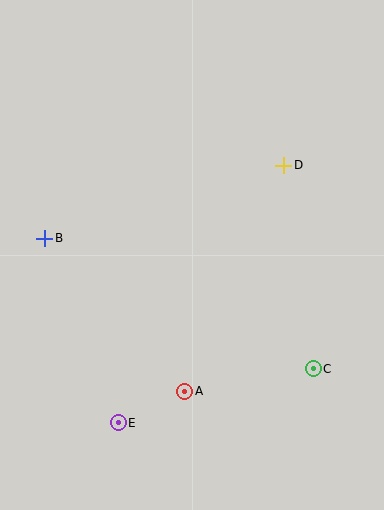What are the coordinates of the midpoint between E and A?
The midpoint between E and A is at (151, 407).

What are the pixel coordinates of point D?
Point D is at (284, 165).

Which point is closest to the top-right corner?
Point D is closest to the top-right corner.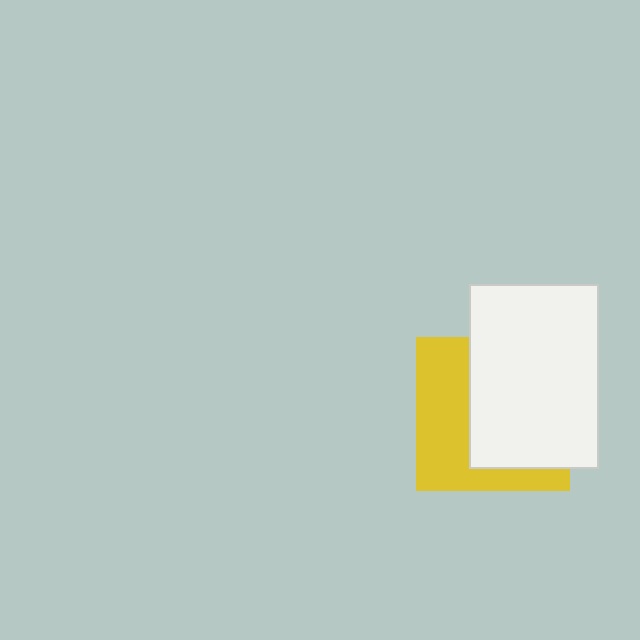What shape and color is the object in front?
The object in front is a white rectangle.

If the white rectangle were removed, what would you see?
You would see the complete yellow square.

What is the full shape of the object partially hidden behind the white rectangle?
The partially hidden object is a yellow square.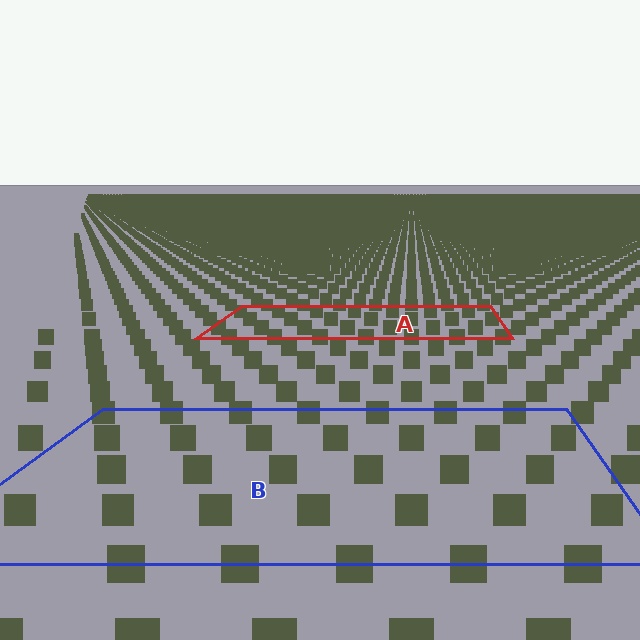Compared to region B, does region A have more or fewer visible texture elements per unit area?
Region A has more texture elements per unit area — they are packed more densely because it is farther away.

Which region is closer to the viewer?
Region B is closer. The texture elements there are larger and more spread out.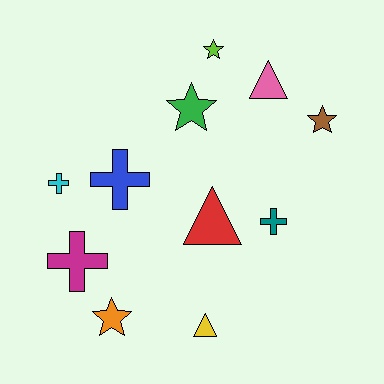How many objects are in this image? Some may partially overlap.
There are 11 objects.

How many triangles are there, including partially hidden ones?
There are 3 triangles.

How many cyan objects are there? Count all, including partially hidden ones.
There is 1 cyan object.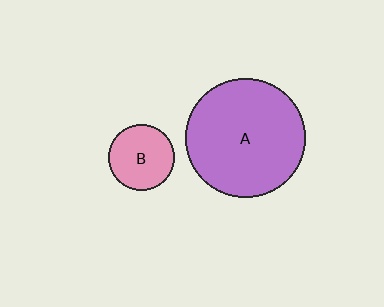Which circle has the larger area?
Circle A (purple).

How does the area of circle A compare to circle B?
Approximately 3.3 times.